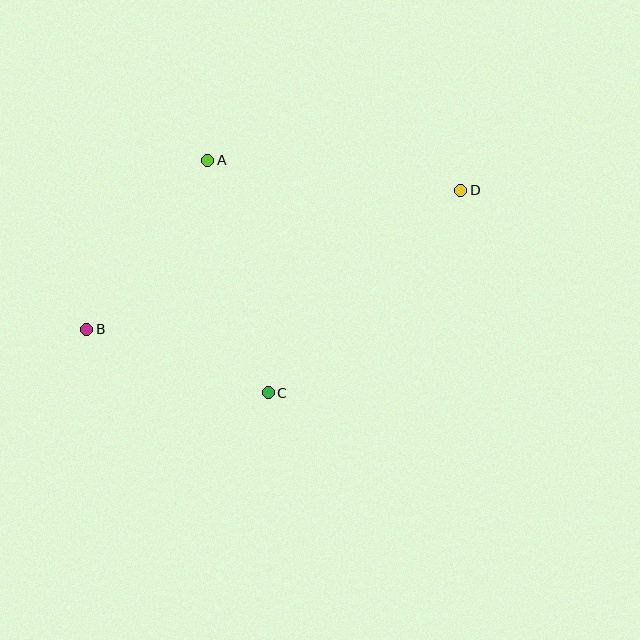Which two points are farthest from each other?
Points B and D are farthest from each other.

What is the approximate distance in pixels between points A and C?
The distance between A and C is approximately 240 pixels.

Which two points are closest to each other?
Points B and C are closest to each other.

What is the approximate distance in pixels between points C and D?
The distance between C and D is approximately 279 pixels.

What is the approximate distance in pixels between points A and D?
The distance between A and D is approximately 255 pixels.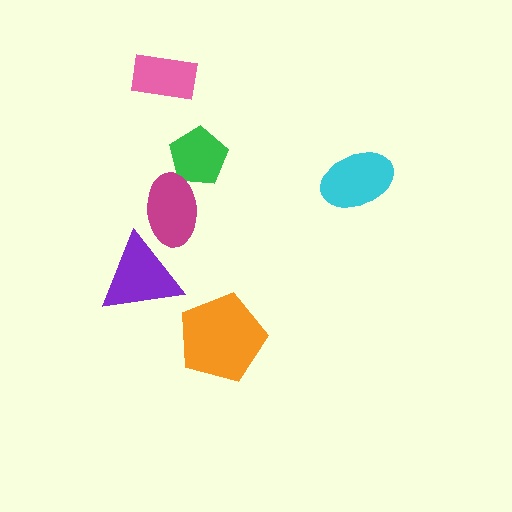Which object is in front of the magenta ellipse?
The purple triangle is in front of the magenta ellipse.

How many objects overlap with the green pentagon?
1 object overlaps with the green pentagon.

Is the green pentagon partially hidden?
Yes, it is partially covered by another shape.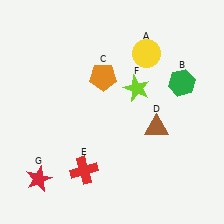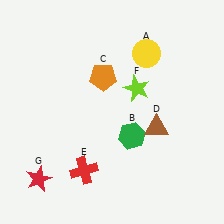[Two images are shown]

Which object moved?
The green hexagon (B) moved down.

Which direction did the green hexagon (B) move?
The green hexagon (B) moved down.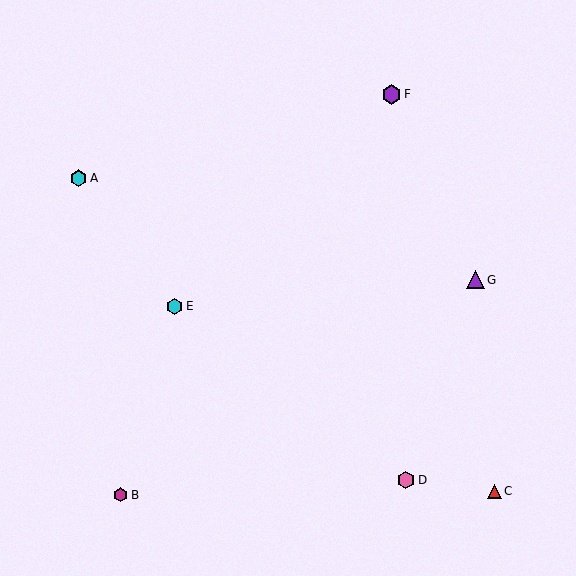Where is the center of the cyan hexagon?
The center of the cyan hexagon is at (79, 178).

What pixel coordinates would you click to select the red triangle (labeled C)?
Click at (494, 491) to select the red triangle C.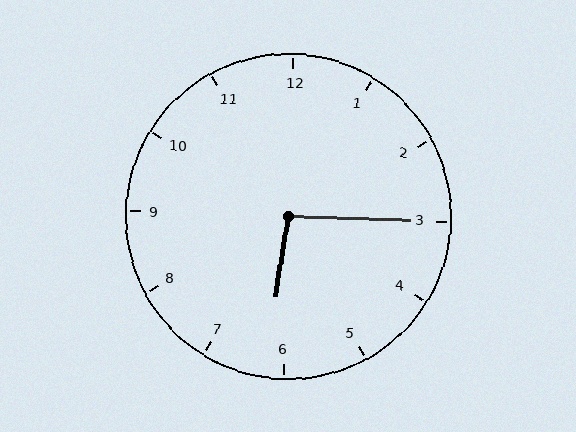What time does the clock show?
6:15.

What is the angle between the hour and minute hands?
Approximately 98 degrees.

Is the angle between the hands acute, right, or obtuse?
It is obtuse.